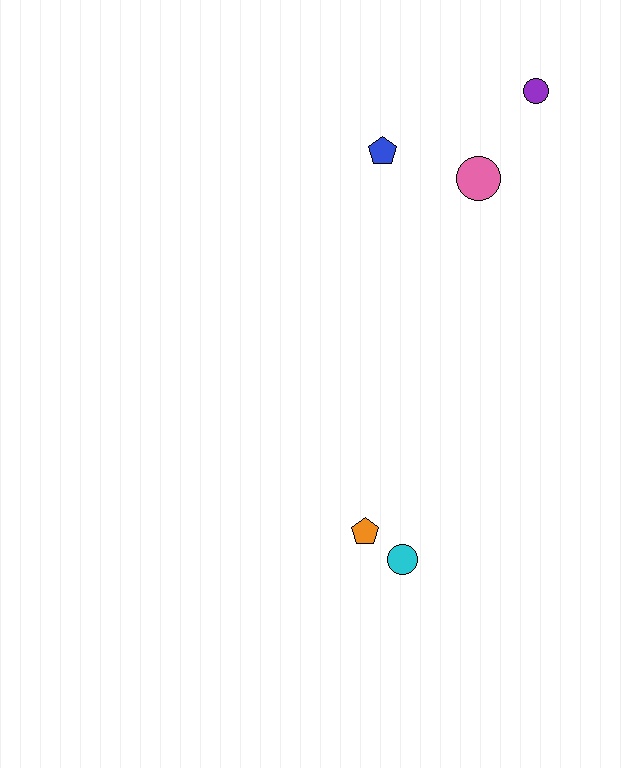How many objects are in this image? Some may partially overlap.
There are 5 objects.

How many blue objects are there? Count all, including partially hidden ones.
There is 1 blue object.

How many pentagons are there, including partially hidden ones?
There are 2 pentagons.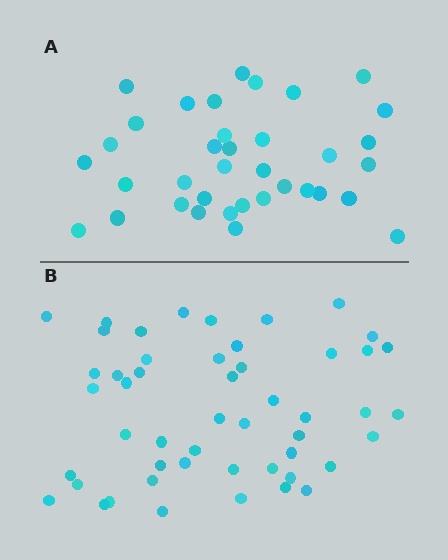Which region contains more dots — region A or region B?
Region B (the bottom region) has more dots.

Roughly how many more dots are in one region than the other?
Region B has approximately 15 more dots than region A.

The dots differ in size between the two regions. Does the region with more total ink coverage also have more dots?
No. Region A has more total ink coverage because its dots are larger, but region B actually contains more individual dots. Total area can be misleading — the number of items is what matters here.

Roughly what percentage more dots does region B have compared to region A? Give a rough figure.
About 40% more.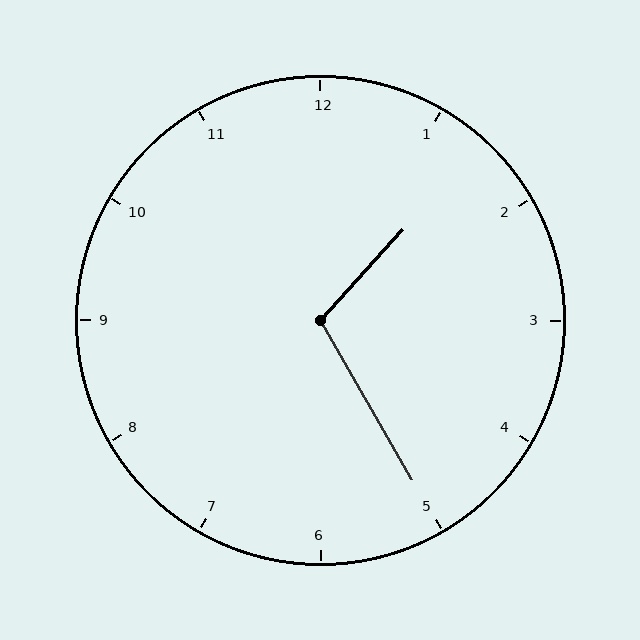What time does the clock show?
1:25.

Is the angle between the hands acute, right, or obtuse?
It is obtuse.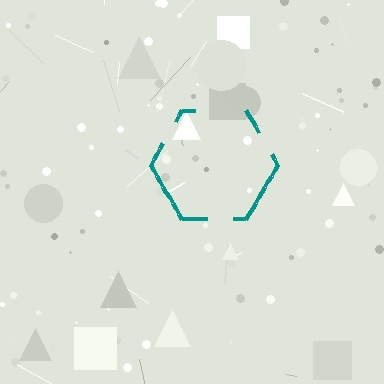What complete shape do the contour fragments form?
The contour fragments form a hexagon.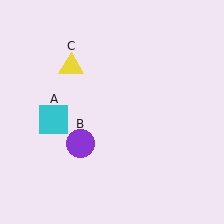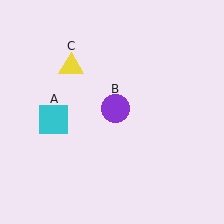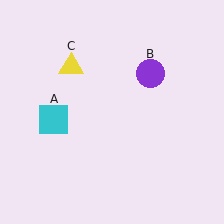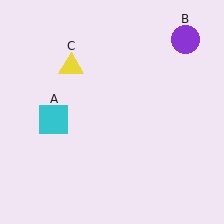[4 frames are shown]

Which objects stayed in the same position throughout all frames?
Cyan square (object A) and yellow triangle (object C) remained stationary.